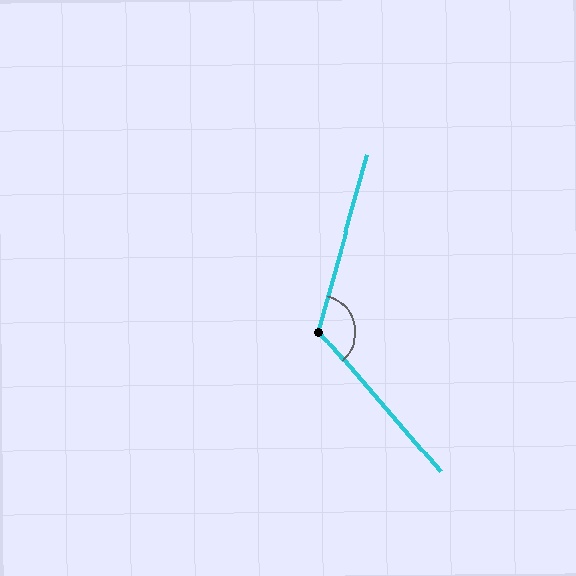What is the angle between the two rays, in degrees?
Approximately 124 degrees.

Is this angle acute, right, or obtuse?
It is obtuse.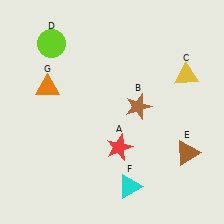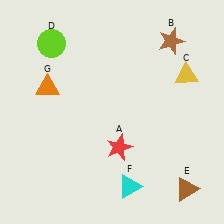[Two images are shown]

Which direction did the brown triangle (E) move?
The brown triangle (E) moved down.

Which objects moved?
The objects that moved are: the brown star (B), the brown triangle (E).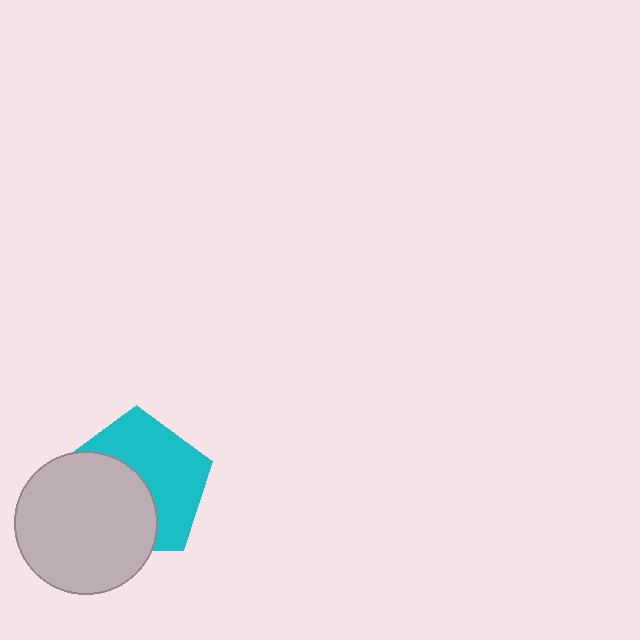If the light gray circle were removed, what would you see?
You would see the complete cyan pentagon.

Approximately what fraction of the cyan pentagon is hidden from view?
Roughly 47% of the cyan pentagon is hidden behind the light gray circle.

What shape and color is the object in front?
The object in front is a light gray circle.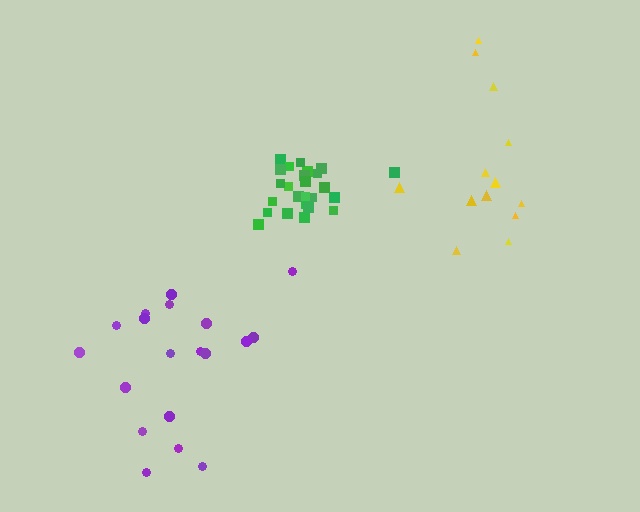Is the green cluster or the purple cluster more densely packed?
Green.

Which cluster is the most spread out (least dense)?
Yellow.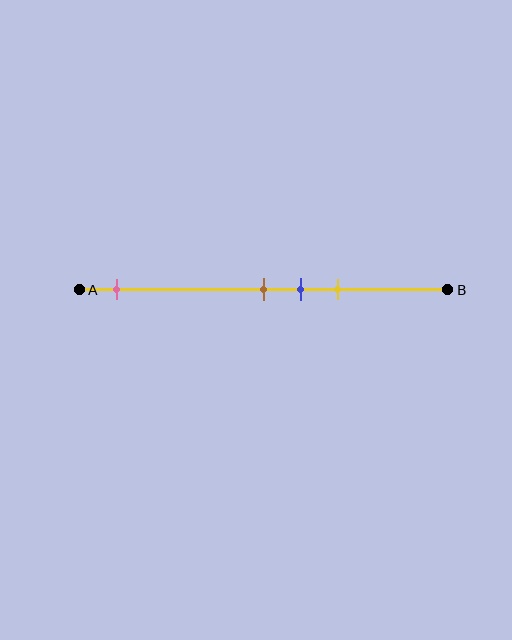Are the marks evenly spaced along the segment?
No, the marks are not evenly spaced.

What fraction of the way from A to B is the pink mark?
The pink mark is approximately 10% (0.1) of the way from A to B.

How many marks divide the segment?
There are 4 marks dividing the segment.